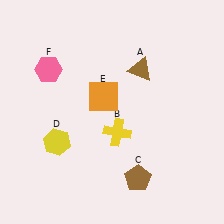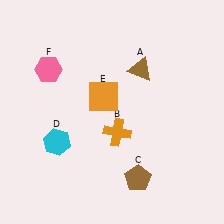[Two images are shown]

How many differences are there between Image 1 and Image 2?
There are 2 differences between the two images.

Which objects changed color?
B changed from yellow to orange. D changed from yellow to cyan.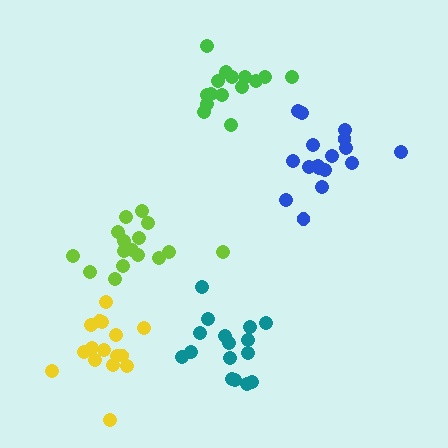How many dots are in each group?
Group 1: 15 dots, Group 2: 17 dots, Group 3: 16 dots, Group 4: 16 dots, Group 5: 16 dots (80 total).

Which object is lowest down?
The teal cluster is bottommost.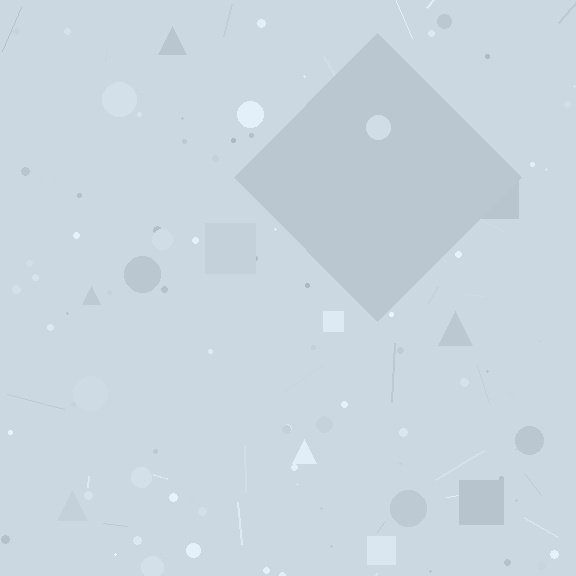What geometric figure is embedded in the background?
A diamond is embedded in the background.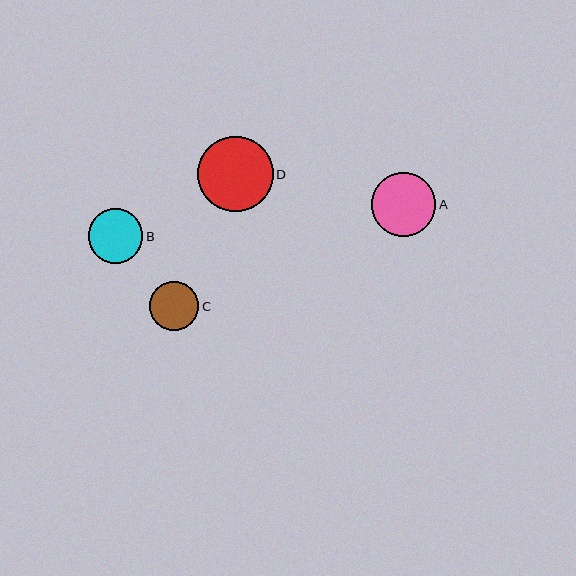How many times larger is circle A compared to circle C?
Circle A is approximately 1.3 times the size of circle C.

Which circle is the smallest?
Circle C is the smallest with a size of approximately 49 pixels.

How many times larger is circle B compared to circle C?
Circle B is approximately 1.1 times the size of circle C.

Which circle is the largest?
Circle D is the largest with a size of approximately 76 pixels.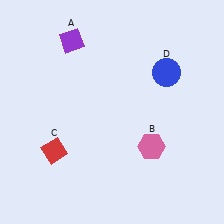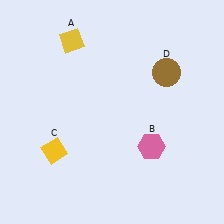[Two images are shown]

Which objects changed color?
A changed from purple to yellow. C changed from red to yellow. D changed from blue to brown.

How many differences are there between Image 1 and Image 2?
There are 3 differences between the two images.